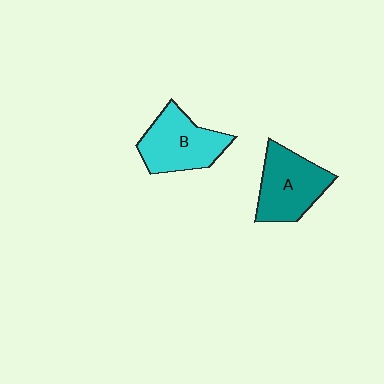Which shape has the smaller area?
Shape A (teal).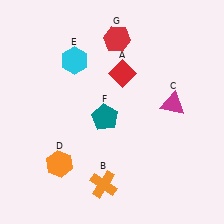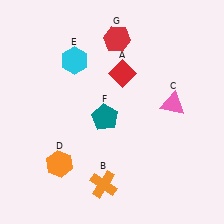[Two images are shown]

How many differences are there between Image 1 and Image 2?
There is 1 difference between the two images.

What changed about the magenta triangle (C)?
In Image 1, C is magenta. In Image 2, it changed to pink.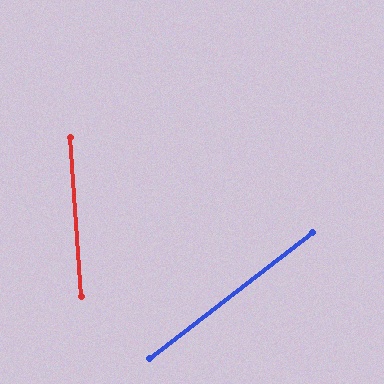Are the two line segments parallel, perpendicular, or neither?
Neither parallel nor perpendicular — they differ by about 56°.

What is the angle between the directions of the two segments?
Approximately 56 degrees.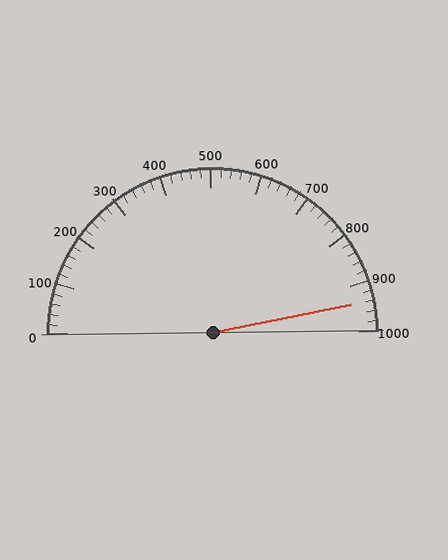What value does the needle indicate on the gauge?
The needle indicates approximately 940.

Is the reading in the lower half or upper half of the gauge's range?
The reading is in the upper half of the range (0 to 1000).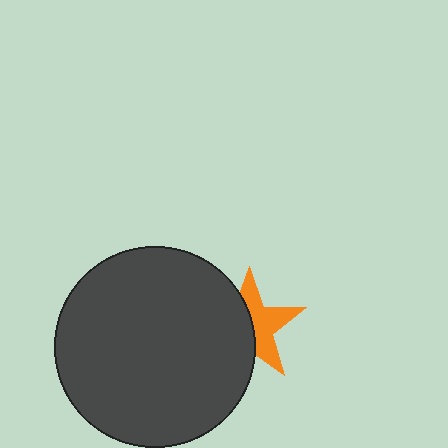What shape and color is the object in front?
The object in front is a dark gray circle.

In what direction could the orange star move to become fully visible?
The orange star could move right. That would shift it out from behind the dark gray circle entirely.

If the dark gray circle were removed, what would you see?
You would see the complete orange star.